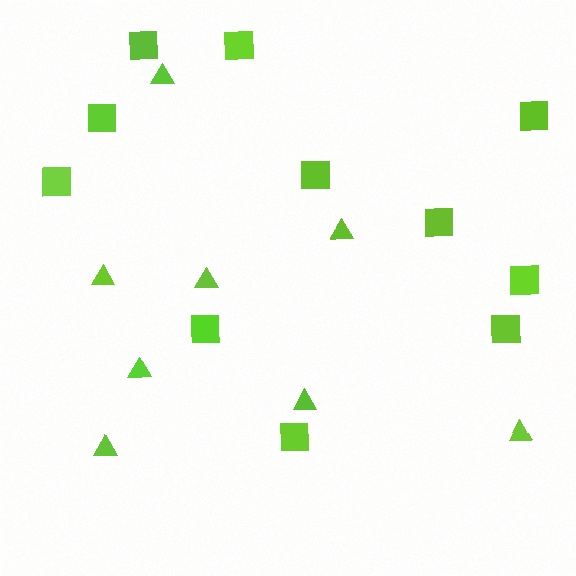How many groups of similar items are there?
There are 2 groups: one group of squares (11) and one group of triangles (8).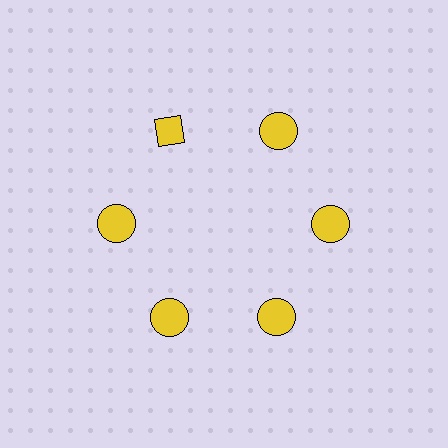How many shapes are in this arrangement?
There are 6 shapes arranged in a ring pattern.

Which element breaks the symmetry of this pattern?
The yellow diamond at roughly the 11 o'clock position breaks the symmetry. All other shapes are yellow circles.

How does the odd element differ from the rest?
It has a different shape: diamond instead of circle.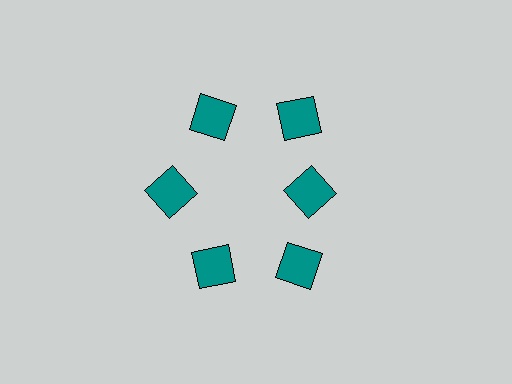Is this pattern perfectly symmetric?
No. The 6 teal squares are arranged in a ring, but one element near the 3 o'clock position is pulled inward toward the center, breaking the 6-fold rotational symmetry.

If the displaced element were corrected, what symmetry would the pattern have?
It would have 6-fold rotational symmetry — the pattern would map onto itself every 60 degrees.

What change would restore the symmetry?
The symmetry would be restored by moving it outward, back onto the ring so that all 6 squares sit at equal angles and equal distance from the center.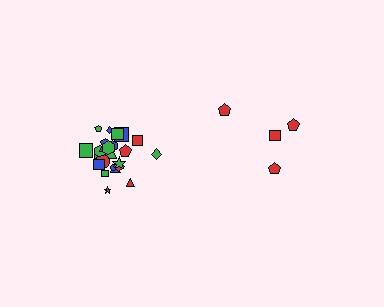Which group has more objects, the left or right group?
The left group.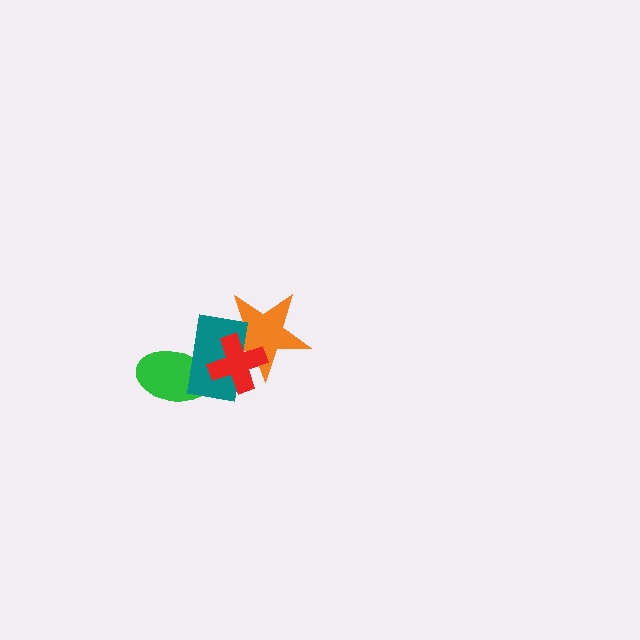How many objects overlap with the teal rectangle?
3 objects overlap with the teal rectangle.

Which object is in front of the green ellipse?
The teal rectangle is in front of the green ellipse.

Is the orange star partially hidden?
Yes, it is partially covered by another shape.